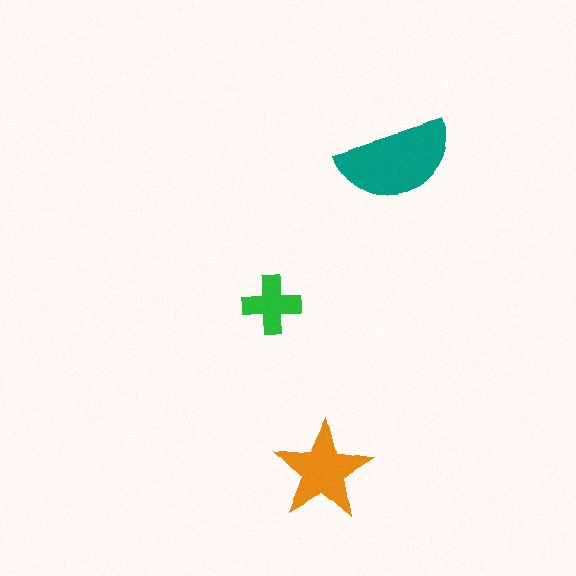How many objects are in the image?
There are 3 objects in the image.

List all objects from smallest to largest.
The green cross, the orange star, the teal semicircle.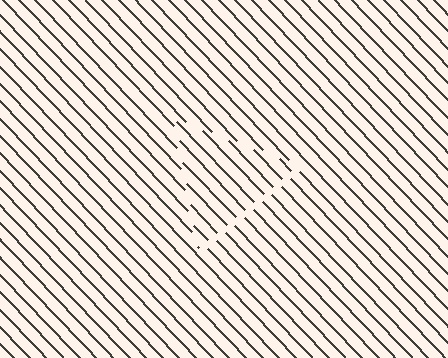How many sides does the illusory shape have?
3 sides — the line-ends trace a triangle.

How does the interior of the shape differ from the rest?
The interior of the shape contains the same grating, shifted by half a period — the contour is defined by the phase discontinuity where line-ends from the inner and outer gratings abut.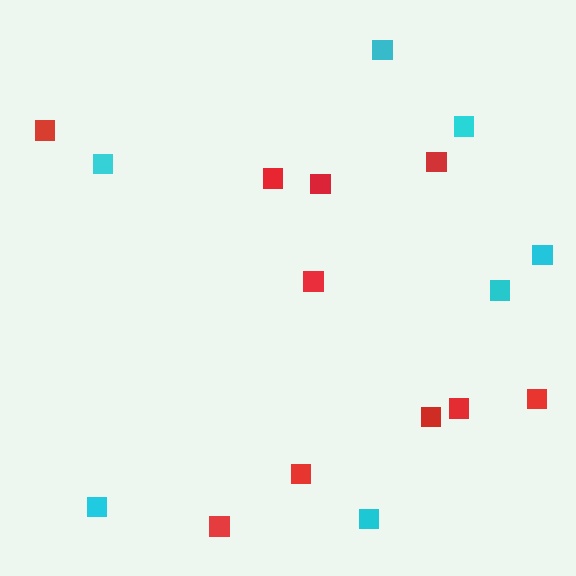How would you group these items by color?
There are 2 groups: one group of red squares (10) and one group of cyan squares (7).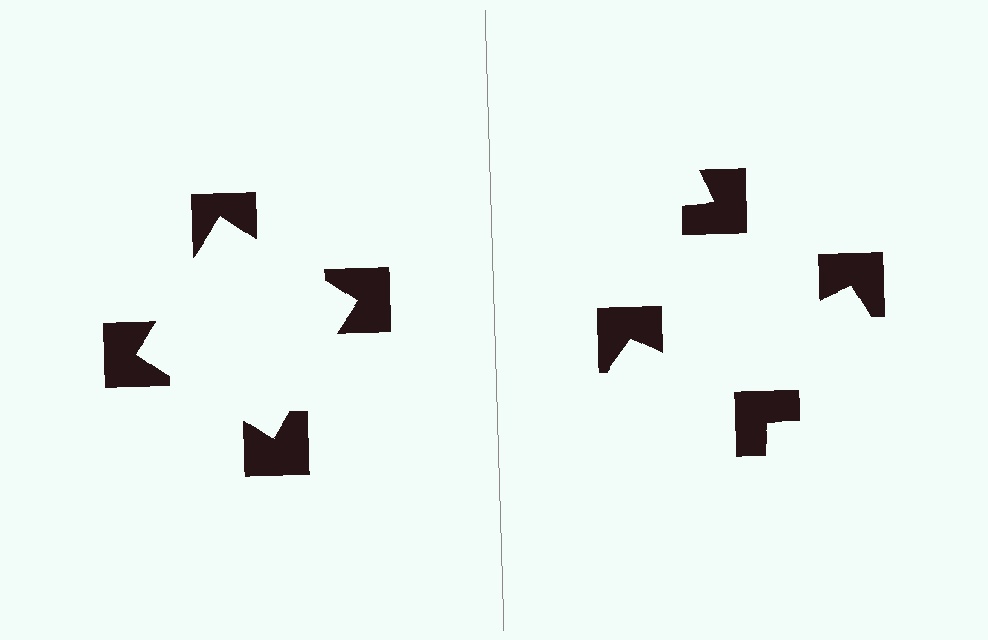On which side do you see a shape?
An illusory square appears on the left side. On the right side the wedge cuts are rotated, so no coherent shape forms.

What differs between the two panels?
The notched squares are positioned identically on both sides; only the wedge orientations differ. On the left they align to a square; on the right they are misaligned.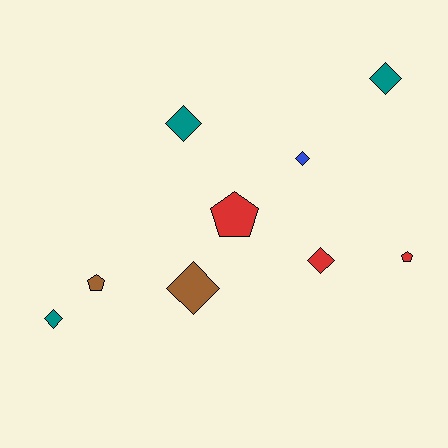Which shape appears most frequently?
Diamond, with 6 objects.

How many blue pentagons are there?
There are no blue pentagons.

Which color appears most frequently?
Red, with 3 objects.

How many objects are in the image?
There are 9 objects.